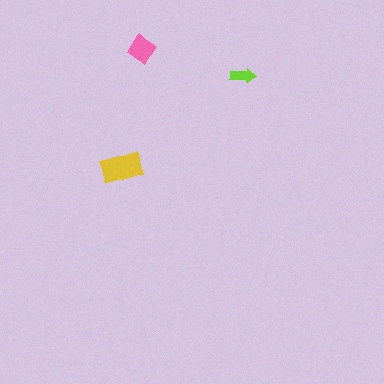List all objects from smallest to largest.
The lime arrow, the pink diamond, the yellow rectangle.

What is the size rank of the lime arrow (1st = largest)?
3rd.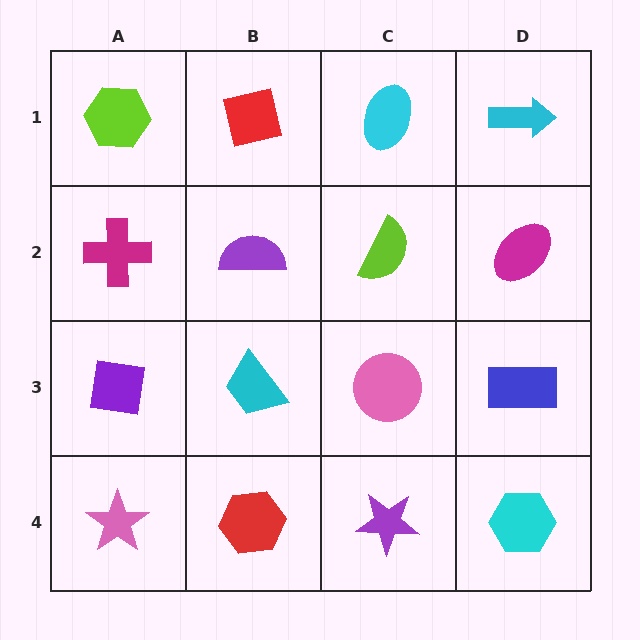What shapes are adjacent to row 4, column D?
A blue rectangle (row 3, column D), a purple star (row 4, column C).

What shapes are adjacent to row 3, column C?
A lime semicircle (row 2, column C), a purple star (row 4, column C), a cyan trapezoid (row 3, column B), a blue rectangle (row 3, column D).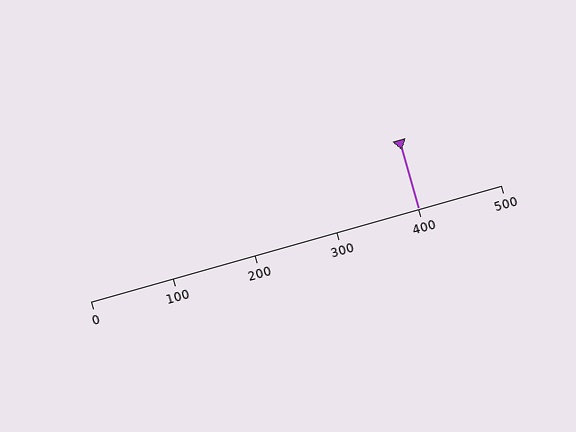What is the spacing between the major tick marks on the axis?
The major ticks are spaced 100 apart.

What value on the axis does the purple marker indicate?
The marker indicates approximately 400.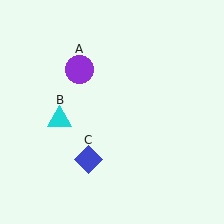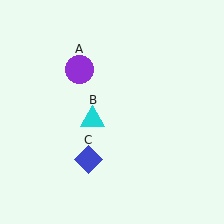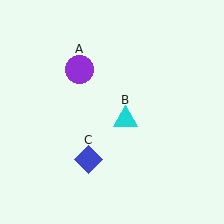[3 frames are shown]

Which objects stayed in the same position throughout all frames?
Purple circle (object A) and blue diamond (object C) remained stationary.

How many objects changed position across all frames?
1 object changed position: cyan triangle (object B).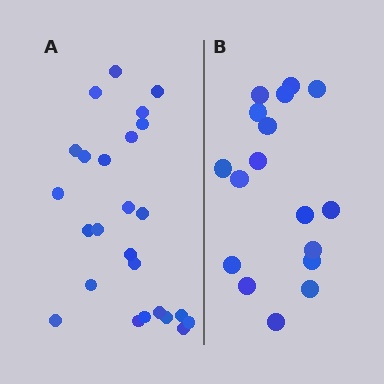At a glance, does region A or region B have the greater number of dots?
Region A (the left region) has more dots.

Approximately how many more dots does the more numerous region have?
Region A has roughly 8 or so more dots than region B.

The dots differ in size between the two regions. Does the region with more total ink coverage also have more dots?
No. Region B has more total ink coverage because its dots are larger, but region A actually contains more individual dots. Total area can be misleading — the number of items is what matters here.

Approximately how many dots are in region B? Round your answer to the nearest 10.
About 20 dots. (The exact count is 17, which rounds to 20.)